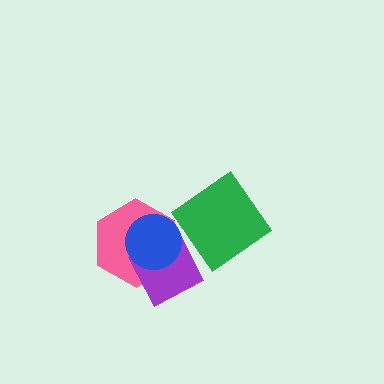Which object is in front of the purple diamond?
The blue circle is in front of the purple diamond.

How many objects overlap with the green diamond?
0 objects overlap with the green diamond.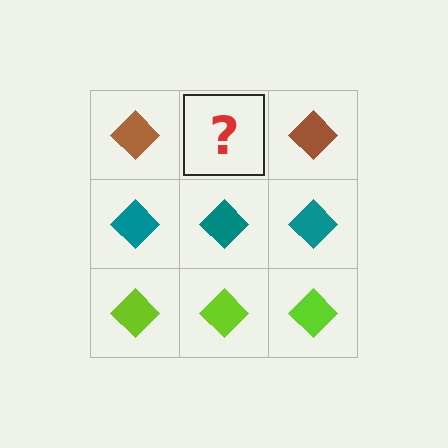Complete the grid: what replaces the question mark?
The question mark should be replaced with a brown diamond.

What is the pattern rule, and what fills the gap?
The rule is that each row has a consistent color. The gap should be filled with a brown diamond.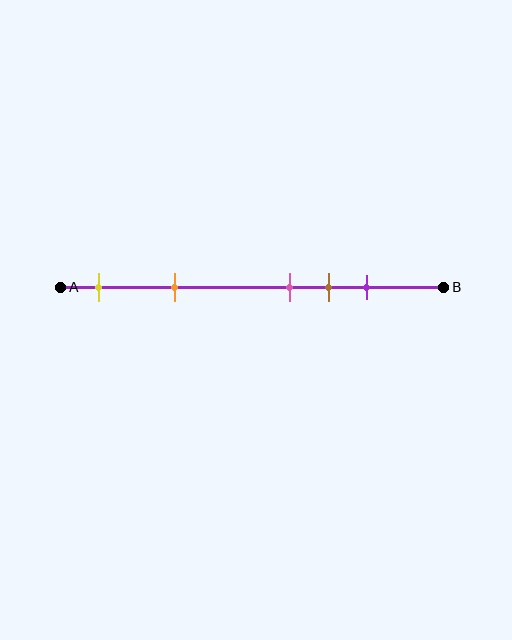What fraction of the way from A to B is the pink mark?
The pink mark is approximately 60% (0.6) of the way from A to B.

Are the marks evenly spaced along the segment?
No, the marks are not evenly spaced.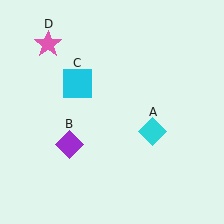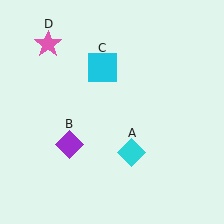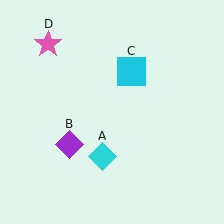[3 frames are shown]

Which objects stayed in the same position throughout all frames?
Purple diamond (object B) and pink star (object D) remained stationary.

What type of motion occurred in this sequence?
The cyan diamond (object A), cyan square (object C) rotated clockwise around the center of the scene.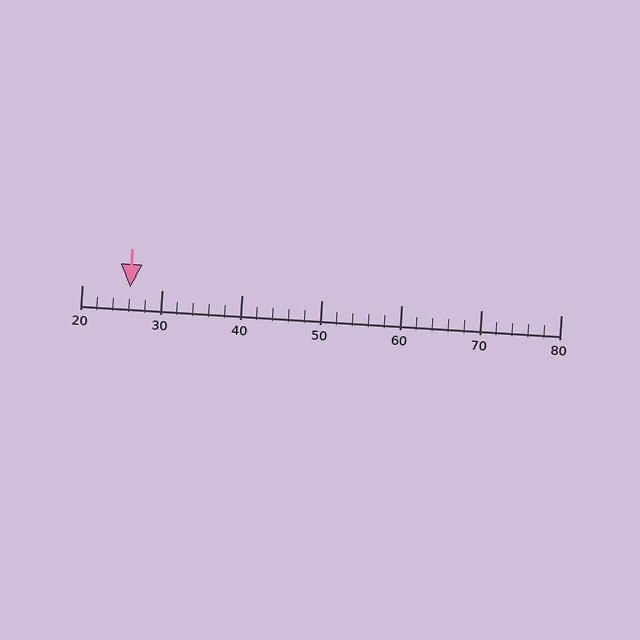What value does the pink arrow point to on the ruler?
The pink arrow points to approximately 26.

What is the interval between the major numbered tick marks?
The major tick marks are spaced 10 units apart.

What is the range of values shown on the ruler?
The ruler shows values from 20 to 80.